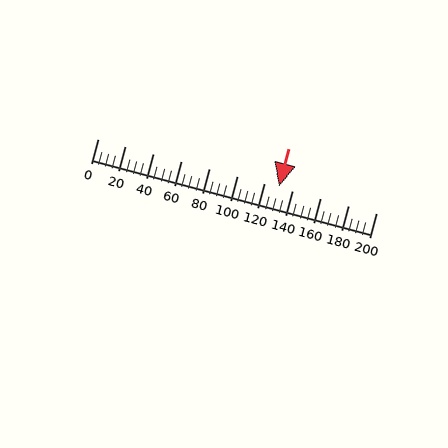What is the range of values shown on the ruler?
The ruler shows values from 0 to 200.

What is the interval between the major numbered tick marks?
The major tick marks are spaced 20 units apart.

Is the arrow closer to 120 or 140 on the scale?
The arrow is closer to 140.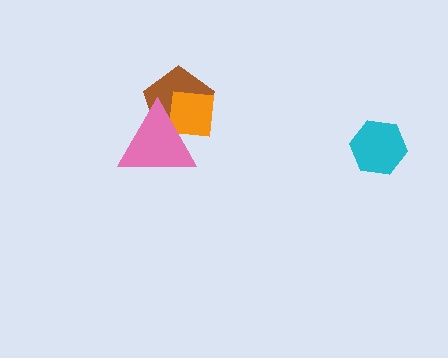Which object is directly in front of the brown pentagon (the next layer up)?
The orange square is directly in front of the brown pentagon.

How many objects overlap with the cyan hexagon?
0 objects overlap with the cyan hexagon.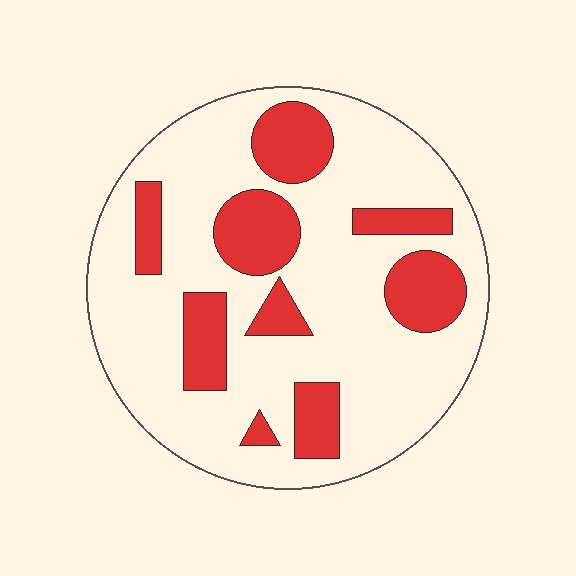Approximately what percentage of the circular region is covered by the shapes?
Approximately 25%.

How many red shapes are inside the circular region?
9.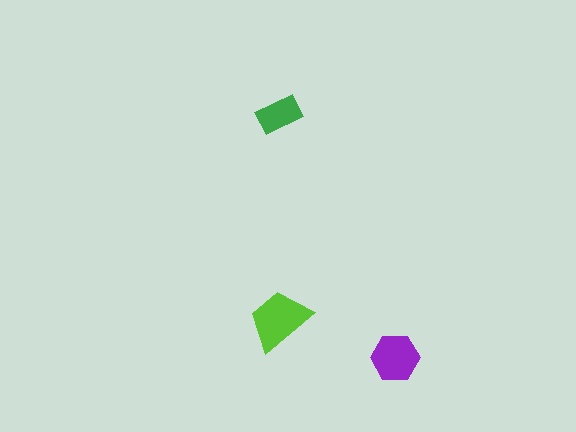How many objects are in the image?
There are 3 objects in the image.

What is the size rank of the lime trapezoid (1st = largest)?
1st.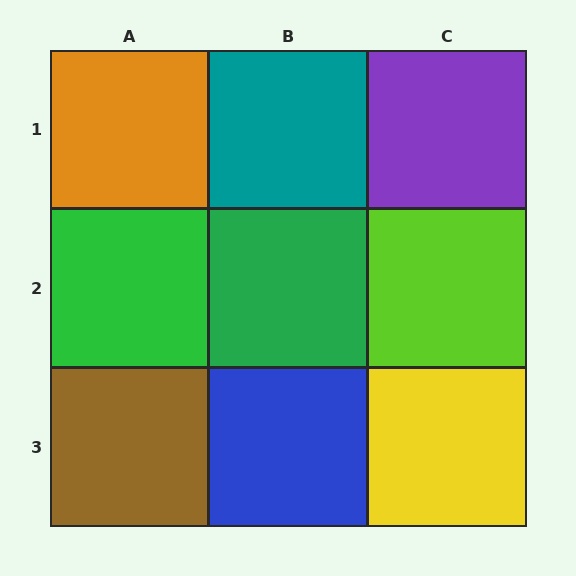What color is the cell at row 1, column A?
Orange.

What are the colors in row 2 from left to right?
Green, green, lime.